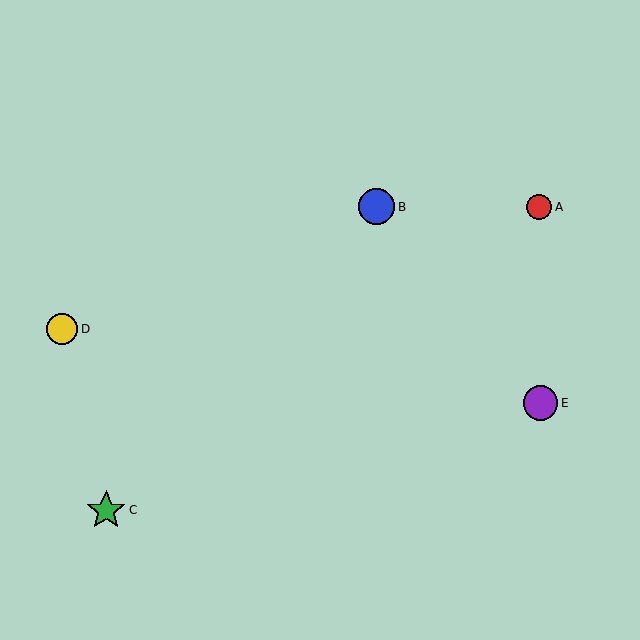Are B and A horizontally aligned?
Yes, both are at y≈207.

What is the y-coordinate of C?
Object C is at y≈510.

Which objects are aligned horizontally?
Objects A, B are aligned horizontally.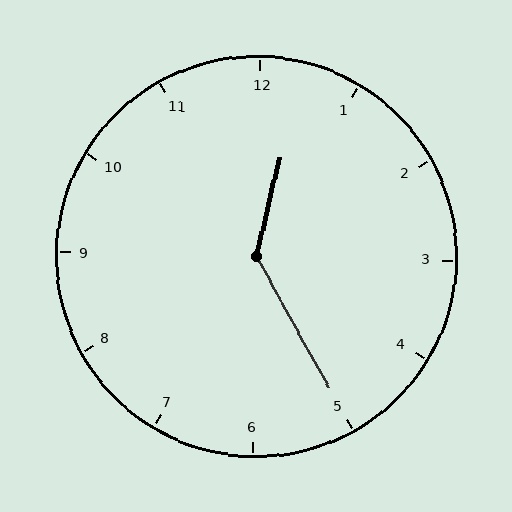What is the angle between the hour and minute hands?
Approximately 138 degrees.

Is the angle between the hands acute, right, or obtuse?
It is obtuse.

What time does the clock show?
12:25.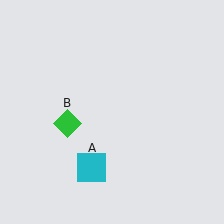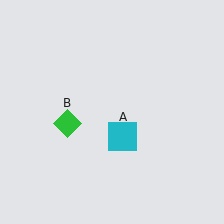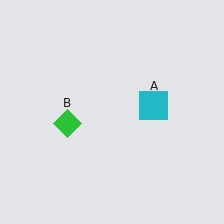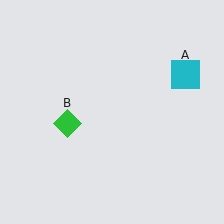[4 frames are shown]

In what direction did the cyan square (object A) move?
The cyan square (object A) moved up and to the right.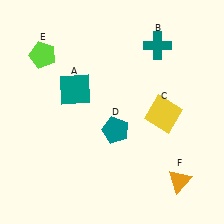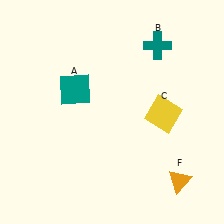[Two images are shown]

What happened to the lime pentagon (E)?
The lime pentagon (E) was removed in Image 2. It was in the top-left area of Image 1.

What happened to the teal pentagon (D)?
The teal pentagon (D) was removed in Image 2. It was in the bottom-right area of Image 1.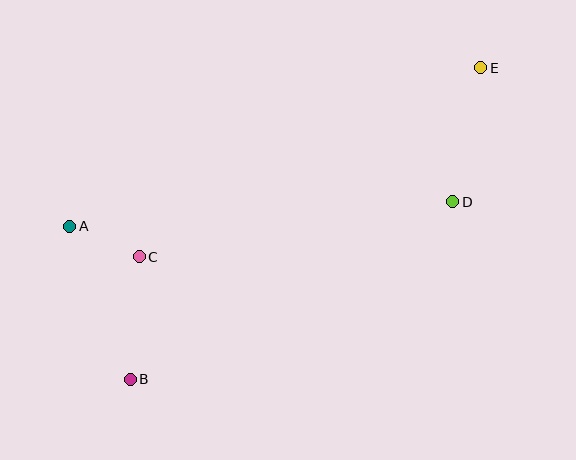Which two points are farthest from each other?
Points B and E are farthest from each other.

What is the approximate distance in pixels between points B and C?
The distance between B and C is approximately 123 pixels.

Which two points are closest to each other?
Points A and C are closest to each other.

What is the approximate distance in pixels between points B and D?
The distance between B and D is approximately 368 pixels.